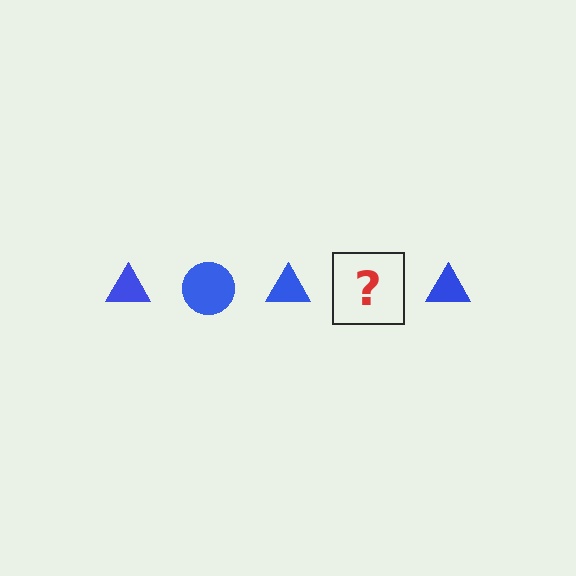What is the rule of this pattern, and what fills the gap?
The rule is that the pattern cycles through triangle, circle shapes in blue. The gap should be filled with a blue circle.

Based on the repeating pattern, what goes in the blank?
The blank should be a blue circle.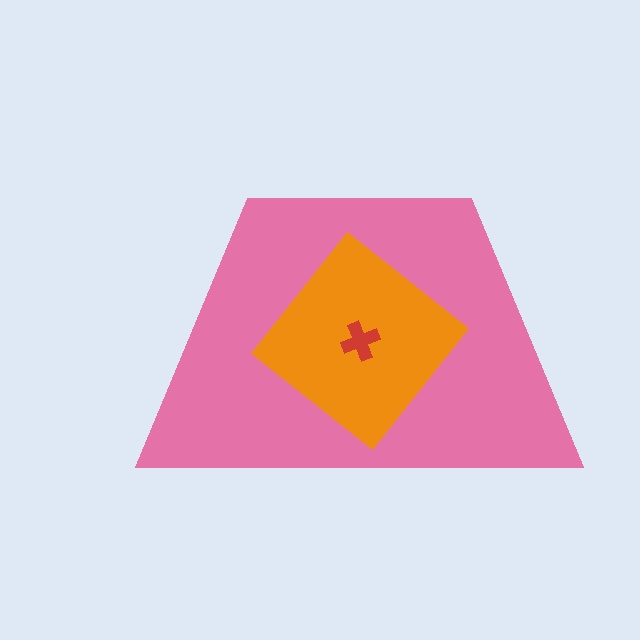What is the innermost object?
The red cross.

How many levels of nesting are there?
3.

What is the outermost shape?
The pink trapezoid.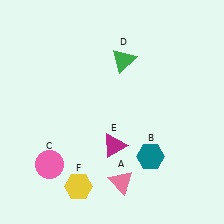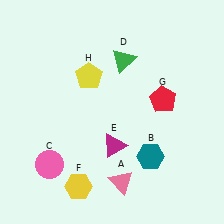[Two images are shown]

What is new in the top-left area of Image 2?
A yellow pentagon (H) was added in the top-left area of Image 2.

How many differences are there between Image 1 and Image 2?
There are 2 differences between the two images.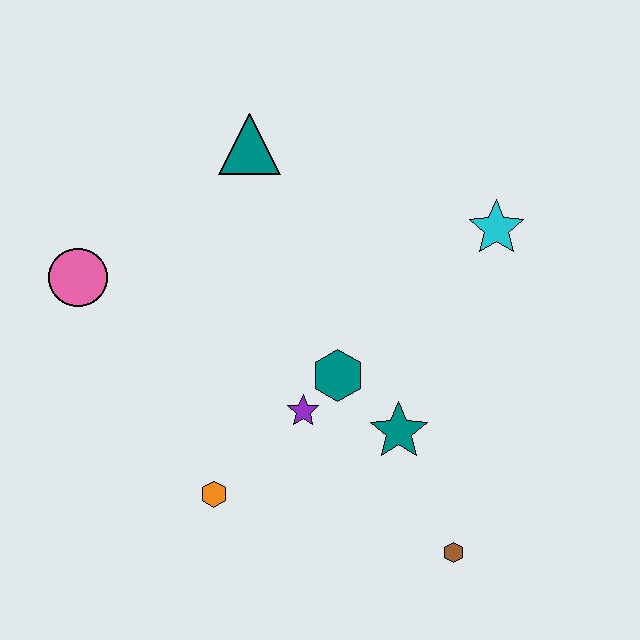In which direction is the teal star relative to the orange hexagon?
The teal star is to the right of the orange hexagon.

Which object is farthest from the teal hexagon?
The pink circle is farthest from the teal hexagon.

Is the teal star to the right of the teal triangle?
Yes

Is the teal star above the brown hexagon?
Yes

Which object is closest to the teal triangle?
The pink circle is closest to the teal triangle.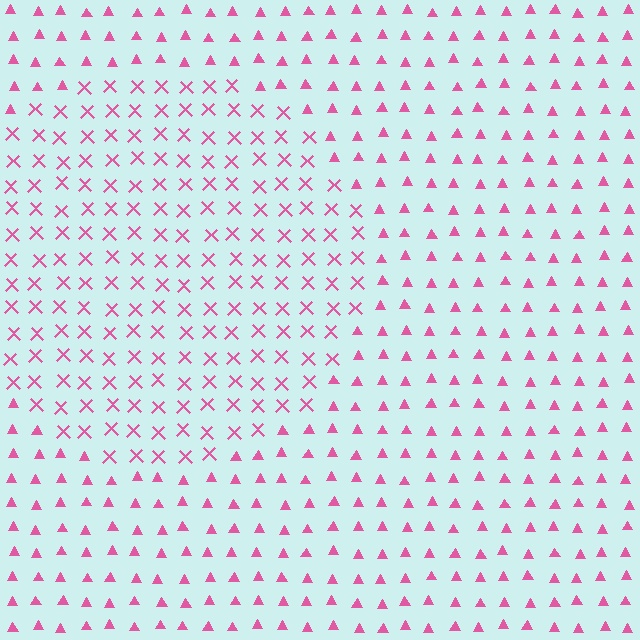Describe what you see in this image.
The image is filled with small pink elements arranged in a uniform grid. A circle-shaped region contains X marks, while the surrounding area contains triangles. The boundary is defined purely by the change in element shape.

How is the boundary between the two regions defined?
The boundary is defined by a change in element shape: X marks inside vs. triangles outside. All elements share the same color and spacing.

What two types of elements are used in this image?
The image uses X marks inside the circle region and triangles outside it.